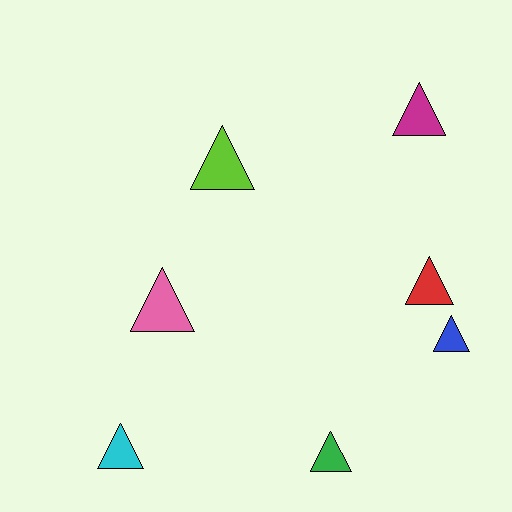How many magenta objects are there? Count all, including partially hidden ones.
There is 1 magenta object.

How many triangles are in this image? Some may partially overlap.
There are 7 triangles.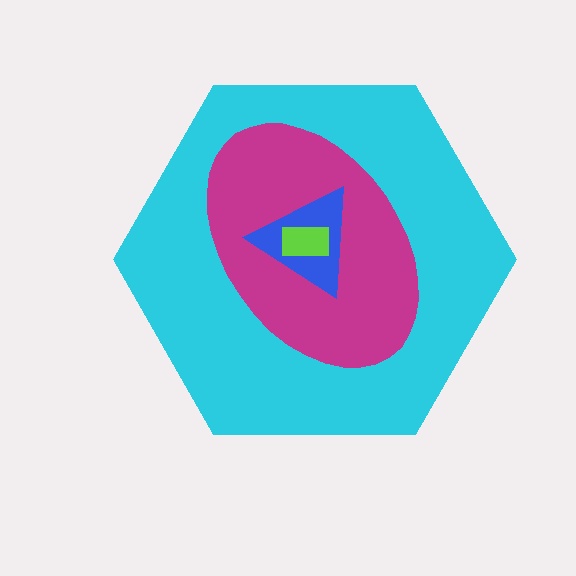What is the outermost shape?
The cyan hexagon.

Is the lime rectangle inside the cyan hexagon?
Yes.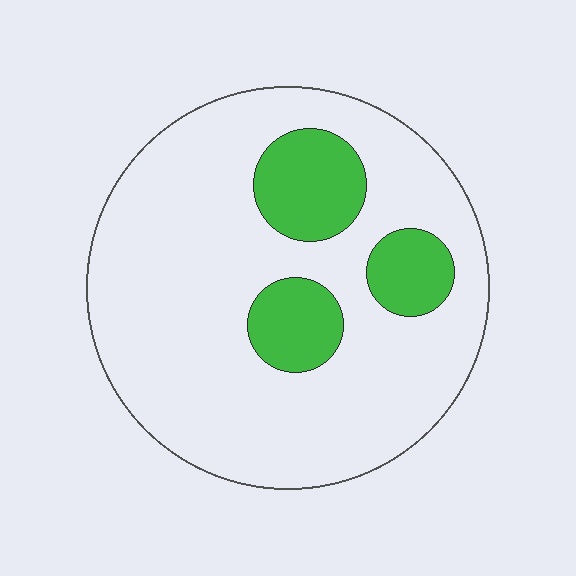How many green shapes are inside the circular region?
3.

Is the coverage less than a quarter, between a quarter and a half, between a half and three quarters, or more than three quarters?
Less than a quarter.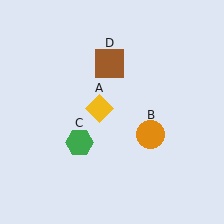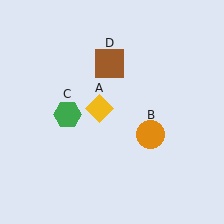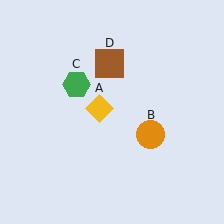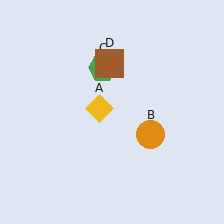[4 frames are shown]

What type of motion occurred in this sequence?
The green hexagon (object C) rotated clockwise around the center of the scene.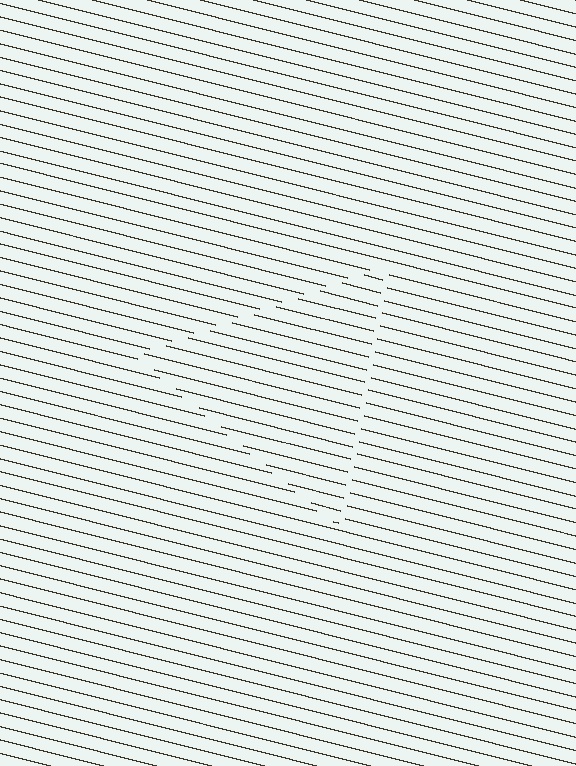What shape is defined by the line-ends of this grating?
An illusory triangle. The interior of the shape contains the same grating, shifted by half a period — the contour is defined by the phase discontinuity where line-ends from the inner and outer gratings abut.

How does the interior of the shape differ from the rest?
The interior of the shape contains the same grating, shifted by half a period — the contour is defined by the phase discontinuity where line-ends from the inner and outer gratings abut.